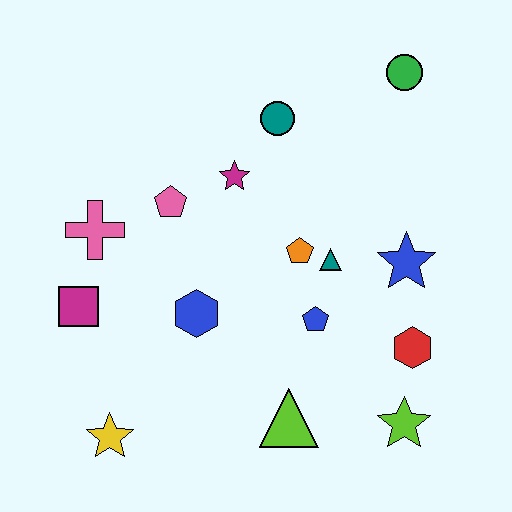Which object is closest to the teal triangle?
The orange pentagon is closest to the teal triangle.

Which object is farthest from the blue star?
The yellow star is farthest from the blue star.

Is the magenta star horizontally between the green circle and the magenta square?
Yes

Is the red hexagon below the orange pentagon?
Yes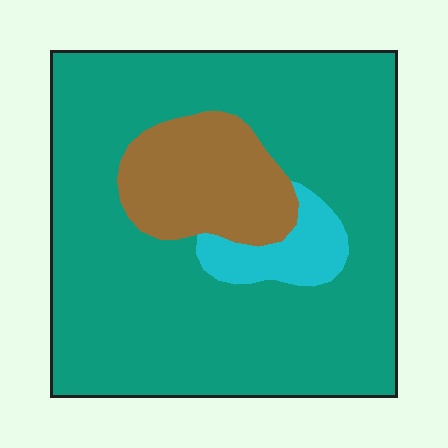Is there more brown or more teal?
Teal.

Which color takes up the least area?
Cyan, at roughly 5%.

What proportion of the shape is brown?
Brown covers about 15% of the shape.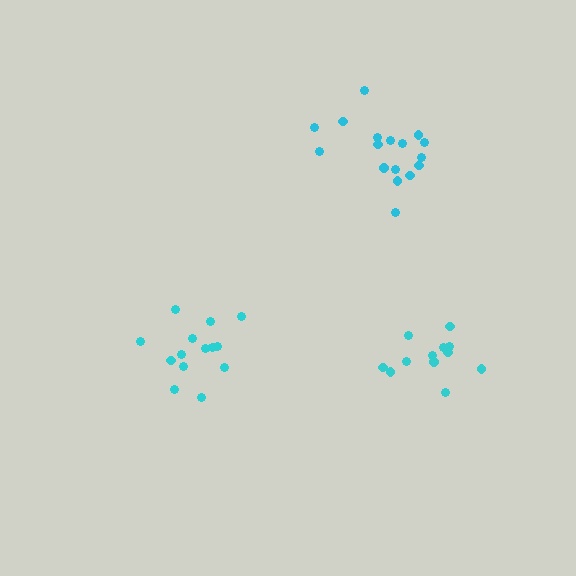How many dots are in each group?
Group 1: 17 dots, Group 2: 14 dots, Group 3: 12 dots (43 total).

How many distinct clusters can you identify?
There are 3 distinct clusters.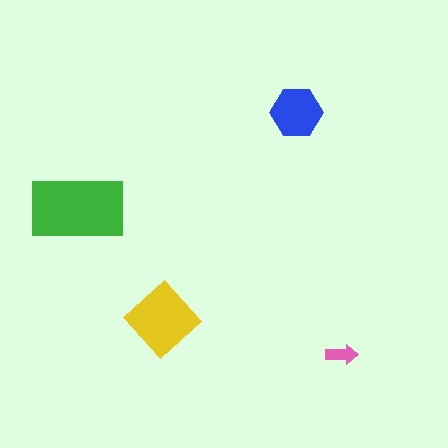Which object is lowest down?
The pink arrow is bottommost.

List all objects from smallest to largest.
The pink arrow, the blue hexagon, the yellow diamond, the green rectangle.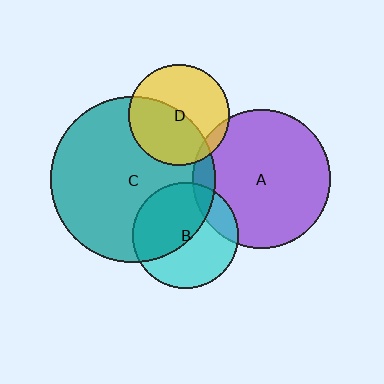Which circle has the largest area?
Circle C (teal).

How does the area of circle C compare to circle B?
Approximately 2.4 times.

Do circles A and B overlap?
Yes.